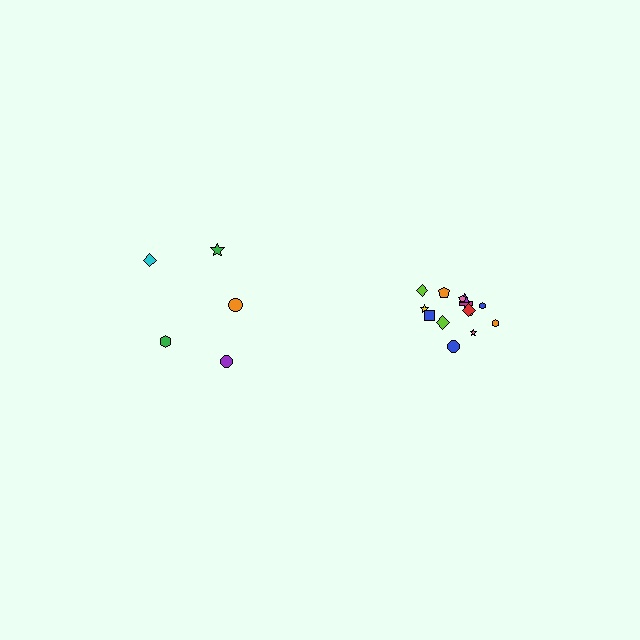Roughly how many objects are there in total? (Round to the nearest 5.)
Roughly 20 objects in total.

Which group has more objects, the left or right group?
The right group.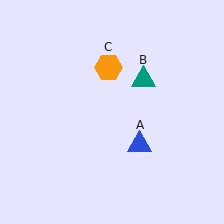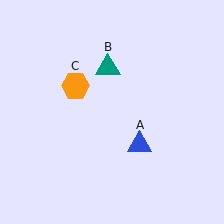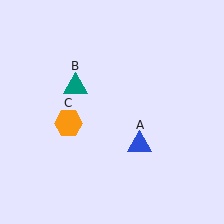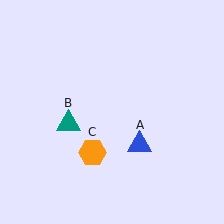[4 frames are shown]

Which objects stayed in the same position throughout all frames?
Blue triangle (object A) remained stationary.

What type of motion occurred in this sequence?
The teal triangle (object B), orange hexagon (object C) rotated counterclockwise around the center of the scene.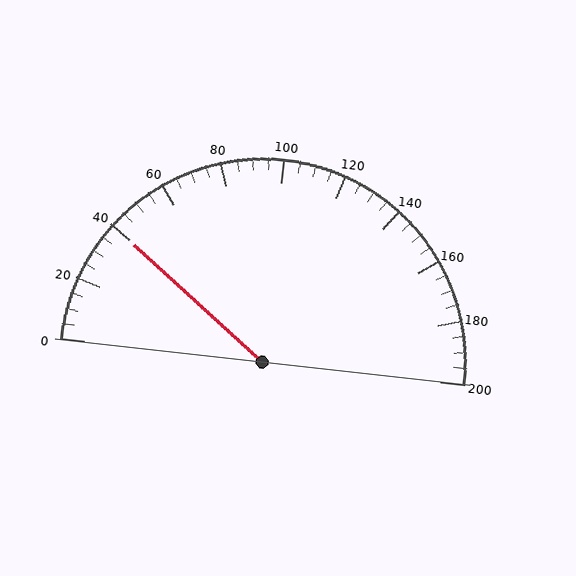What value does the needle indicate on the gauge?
The needle indicates approximately 40.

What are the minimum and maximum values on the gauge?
The gauge ranges from 0 to 200.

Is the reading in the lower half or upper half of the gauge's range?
The reading is in the lower half of the range (0 to 200).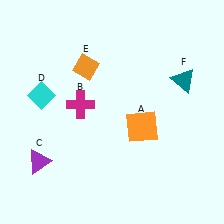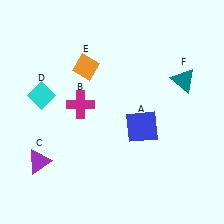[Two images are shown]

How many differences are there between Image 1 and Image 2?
There is 1 difference between the two images.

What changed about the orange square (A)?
In Image 1, A is orange. In Image 2, it changed to blue.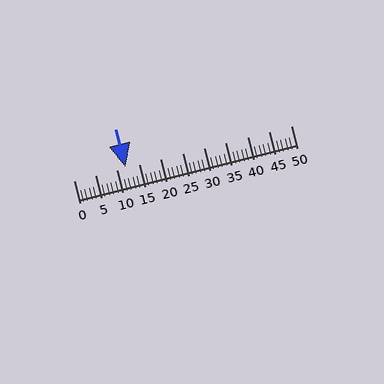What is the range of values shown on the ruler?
The ruler shows values from 0 to 50.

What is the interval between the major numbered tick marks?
The major tick marks are spaced 5 units apart.